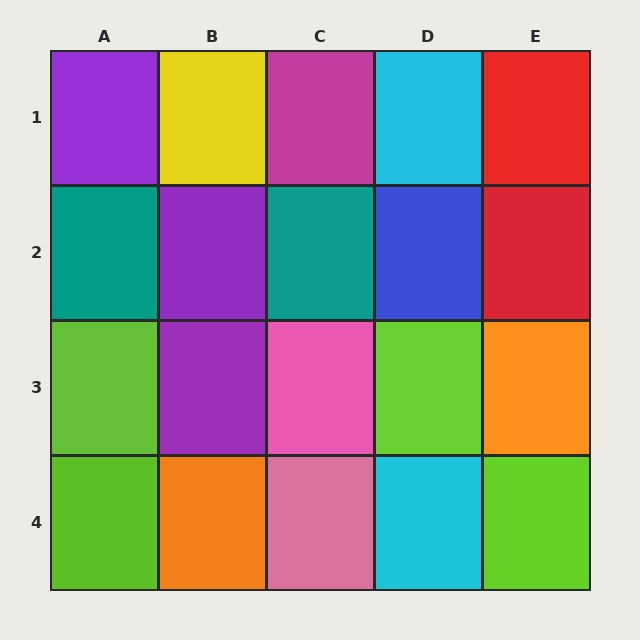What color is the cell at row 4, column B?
Orange.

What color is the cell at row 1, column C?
Magenta.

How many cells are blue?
1 cell is blue.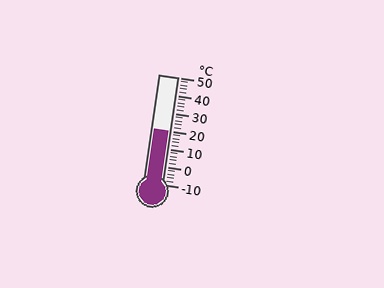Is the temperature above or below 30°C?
The temperature is below 30°C.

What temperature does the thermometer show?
The thermometer shows approximately 20°C.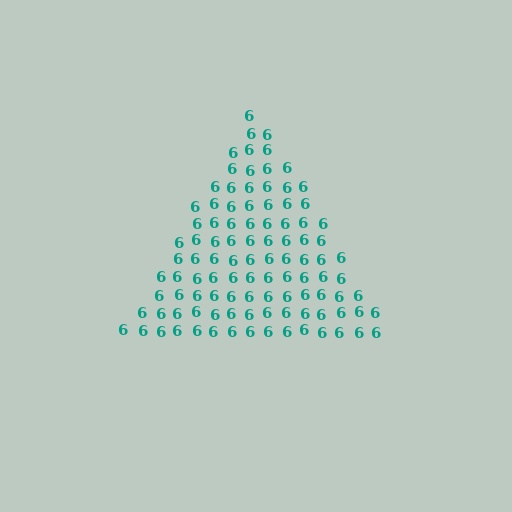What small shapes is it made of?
It is made of small digit 6's.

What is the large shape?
The large shape is a triangle.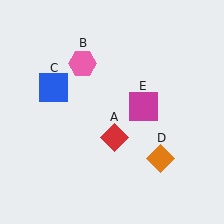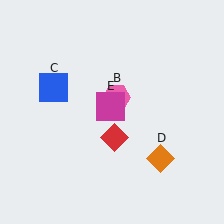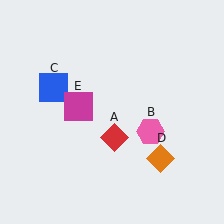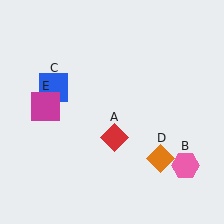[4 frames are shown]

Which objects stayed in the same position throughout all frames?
Red diamond (object A) and blue square (object C) and orange diamond (object D) remained stationary.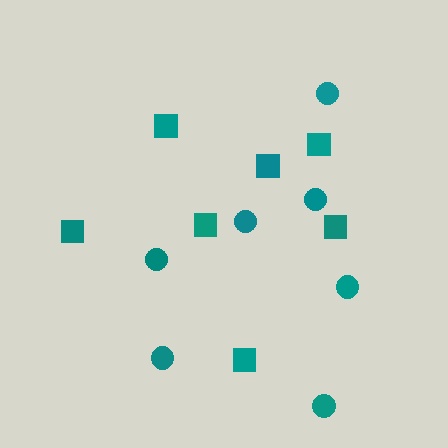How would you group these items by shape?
There are 2 groups: one group of squares (7) and one group of circles (7).